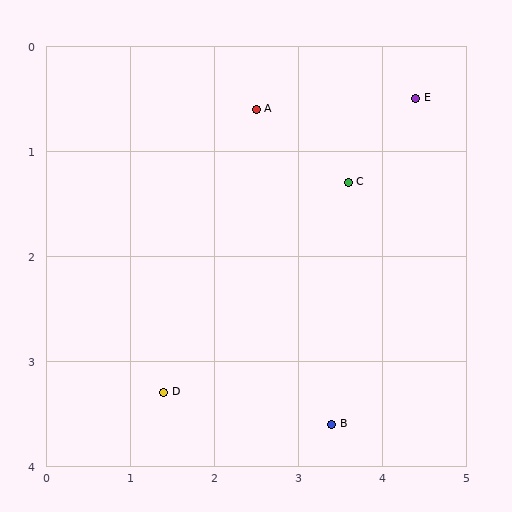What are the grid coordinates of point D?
Point D is at approximately (1.4, 3.3).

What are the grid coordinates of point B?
Point B is at approximately (3.4, 3.6).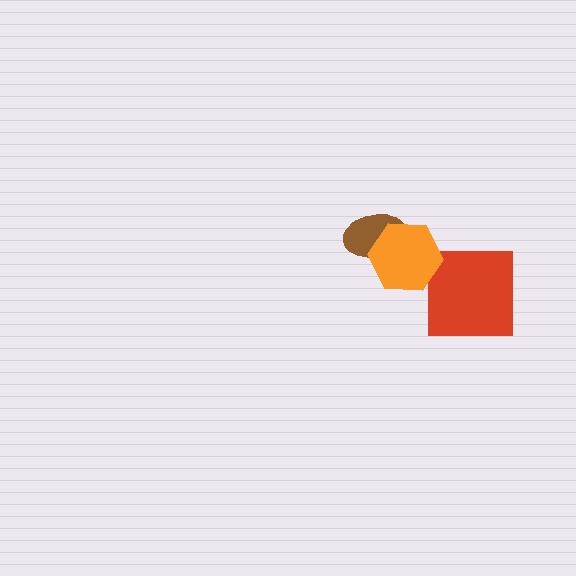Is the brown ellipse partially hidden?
Yes, it is partially covered by another shape.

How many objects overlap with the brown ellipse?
1 object overlaps with the brown ellipse.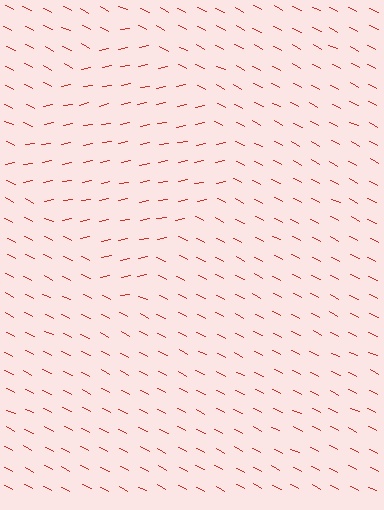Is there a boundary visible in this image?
Yes, there is a texture boundary formed by a change in line orientation.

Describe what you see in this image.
The image is filled with small red line segments. A diamond region in the image has lines oriented differently from the surrounding lines, creating a visible texture boundary.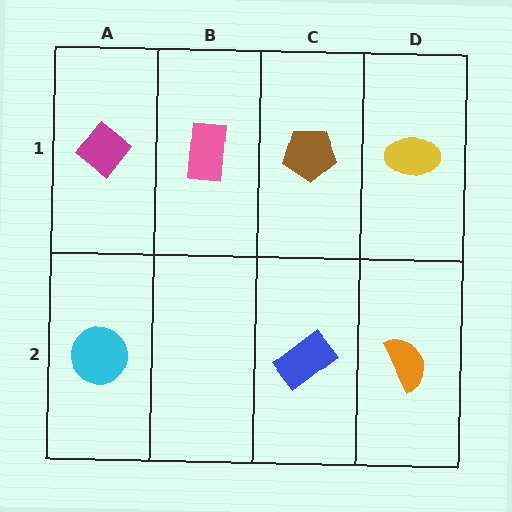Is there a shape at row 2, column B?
No, that cell is empty.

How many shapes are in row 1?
4 shapes.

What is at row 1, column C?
A brown pentagon.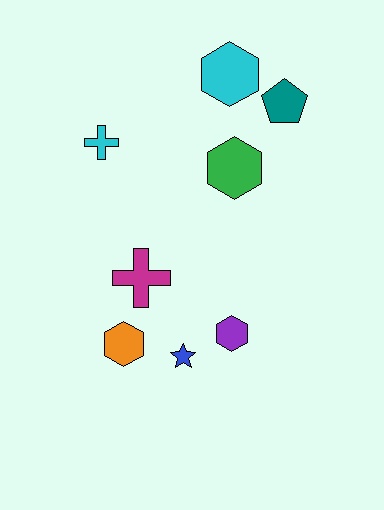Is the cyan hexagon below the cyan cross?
No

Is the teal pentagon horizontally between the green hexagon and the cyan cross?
No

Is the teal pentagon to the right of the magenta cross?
Yes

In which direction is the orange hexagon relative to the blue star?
The orange hexagon is to the left of the blue star.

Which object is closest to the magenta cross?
The orange hexagon is closest to the magenta cross.